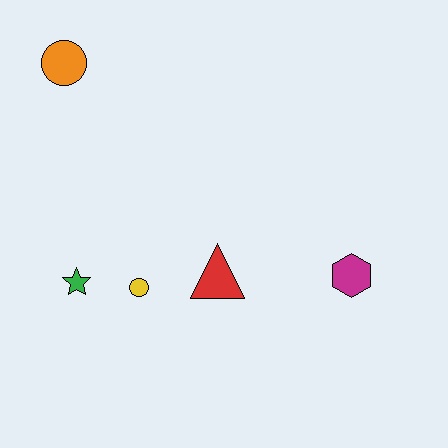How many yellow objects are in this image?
There is 1 yellow object.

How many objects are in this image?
There are 5 objects.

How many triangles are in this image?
There is 1 triangle.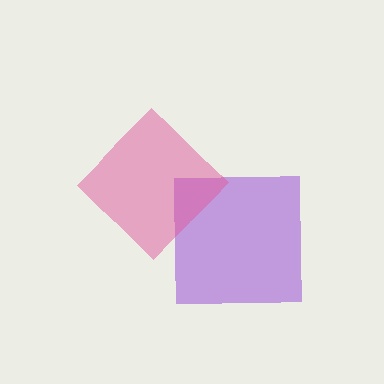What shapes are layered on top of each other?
The layered shapes are: a purple square, a pink diamond.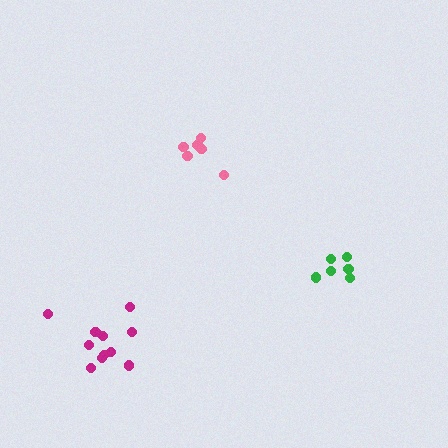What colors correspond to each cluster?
The clusters are colored: magenta, pink, green.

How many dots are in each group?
Group 1: 11 dots, Group 2: 6 dots, Group 3: 6 dots (23 total).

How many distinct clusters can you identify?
There are 3 distinct clusters.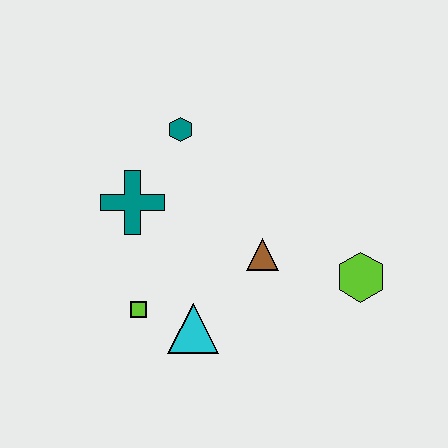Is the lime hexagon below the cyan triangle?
No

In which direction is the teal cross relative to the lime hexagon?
The teal cross is to the left of the lime hexagon.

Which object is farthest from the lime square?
The lime hexagon is farthest from the lime square.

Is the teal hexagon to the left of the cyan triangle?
Yes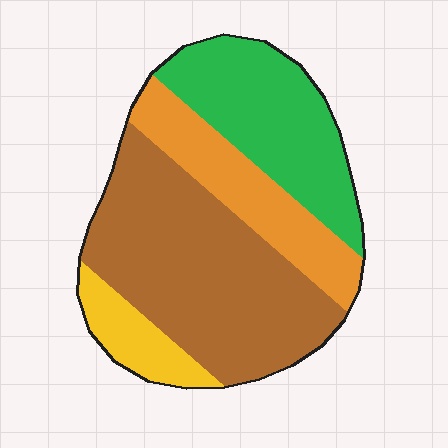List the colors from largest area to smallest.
From largest to smallest: brown, green, orange, yellow.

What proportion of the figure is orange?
Orange covers 19% of the figure.